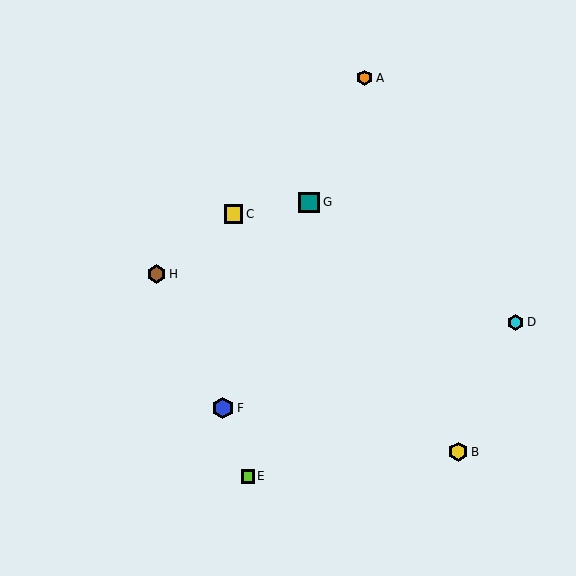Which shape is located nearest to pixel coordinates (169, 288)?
The brown hexagon (labeled H) at (156, 274) is nearest to that location.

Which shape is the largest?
The blue hexagon (labeled F) is the largest.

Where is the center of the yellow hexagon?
The center of the yellow hexagon is at (458, 452).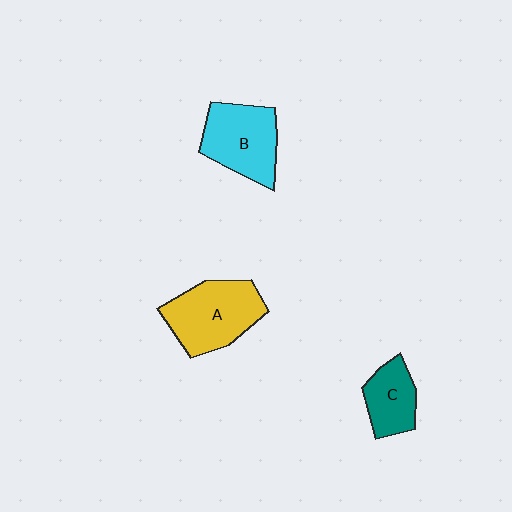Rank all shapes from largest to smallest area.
From largest to smallest: A (yellow), B (cyan), C (teal).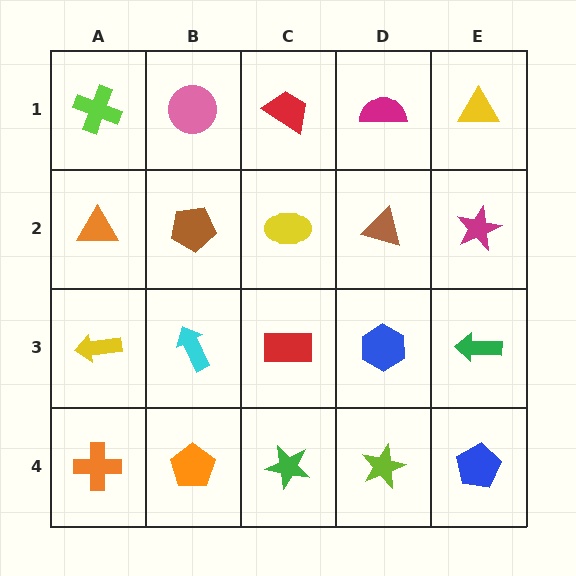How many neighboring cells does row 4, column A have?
2.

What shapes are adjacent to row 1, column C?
A yellow ellipse (row 2, column C), a pink circle (row 1, column B), a magenta semicircle (row 1, column D).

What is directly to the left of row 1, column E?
A magenta semicircle.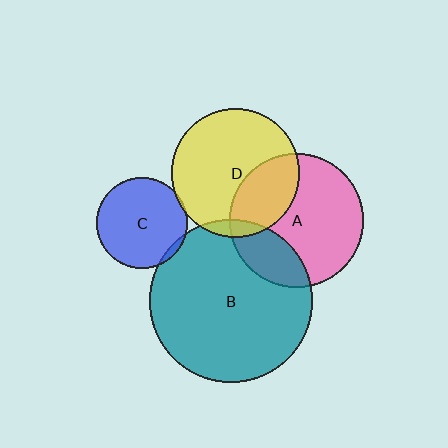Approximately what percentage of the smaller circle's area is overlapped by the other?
Approximately 5%.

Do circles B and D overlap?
Yes.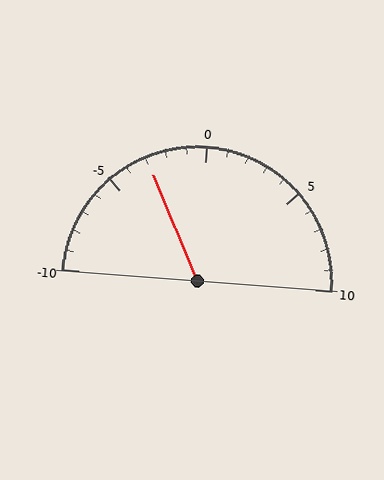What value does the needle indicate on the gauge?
The needle indicates approximately -3.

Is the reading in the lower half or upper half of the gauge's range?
The reading is in the lower half of the range (-10 to 10).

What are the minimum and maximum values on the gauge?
The gauge ranges from -10 to 10.